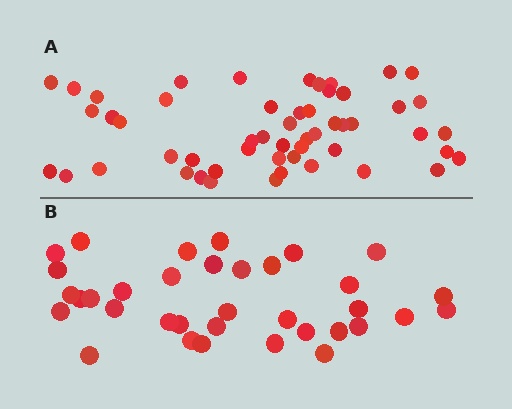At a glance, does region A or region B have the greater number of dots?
Region A (the top region) has more dots.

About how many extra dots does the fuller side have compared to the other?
Region A has approximately 20 more dots than region B.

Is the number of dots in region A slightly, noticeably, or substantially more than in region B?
Region A has substantially more. The ratio is roughly 1.5 to 1.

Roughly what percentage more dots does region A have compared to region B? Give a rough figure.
About 50% more.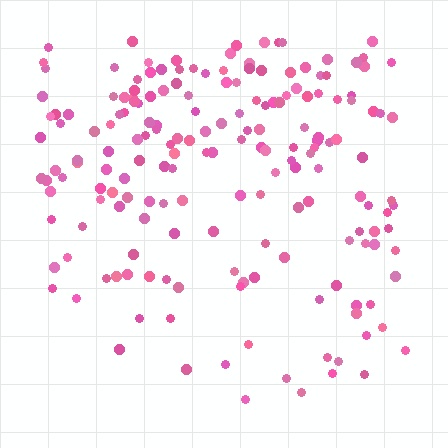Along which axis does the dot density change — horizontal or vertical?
Vertical.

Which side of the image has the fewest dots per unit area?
The bottom.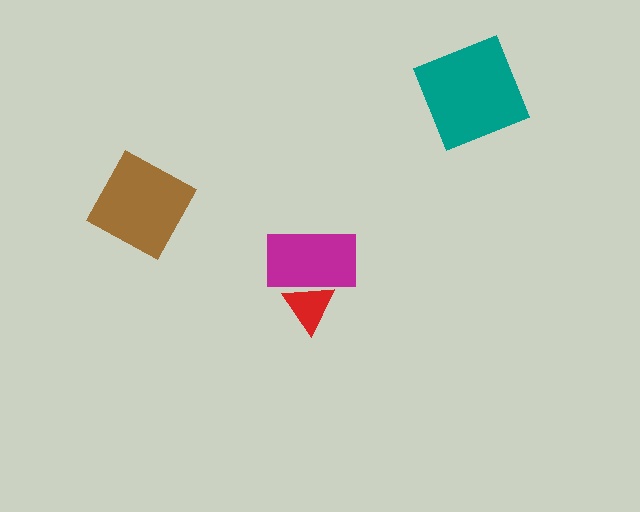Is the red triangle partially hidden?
Yes, it is partially covered by another shape.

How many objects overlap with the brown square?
0 objects overlap with the brown square.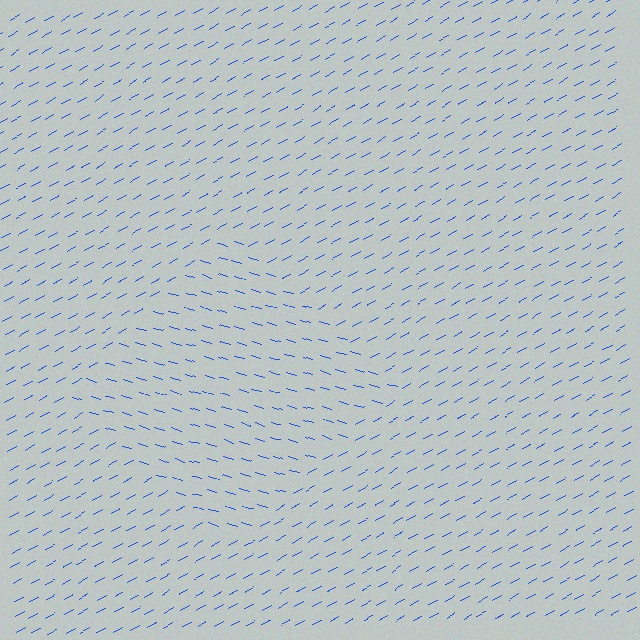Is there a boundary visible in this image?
Yes, there is a texture boundary formed by a change in line orientation.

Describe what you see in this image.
The image is filled with small blue line segments. A diamond region in the image has lines oriented differently from the surrounding lines, creating a visible texture boundary.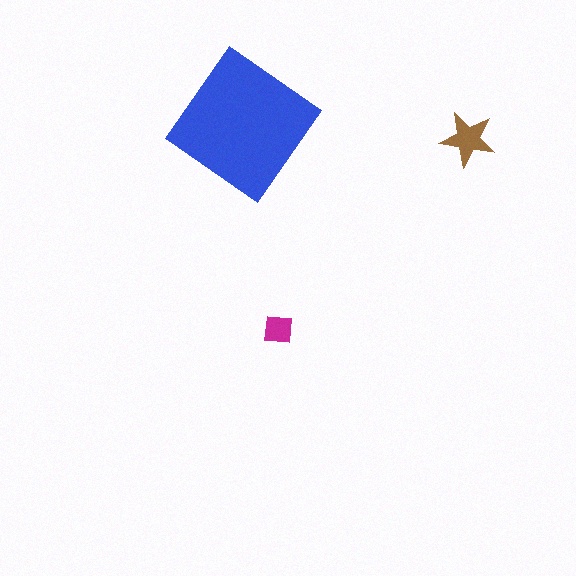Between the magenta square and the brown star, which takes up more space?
The brown star.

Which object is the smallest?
The magenta square.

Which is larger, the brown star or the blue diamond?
The blue diamond.